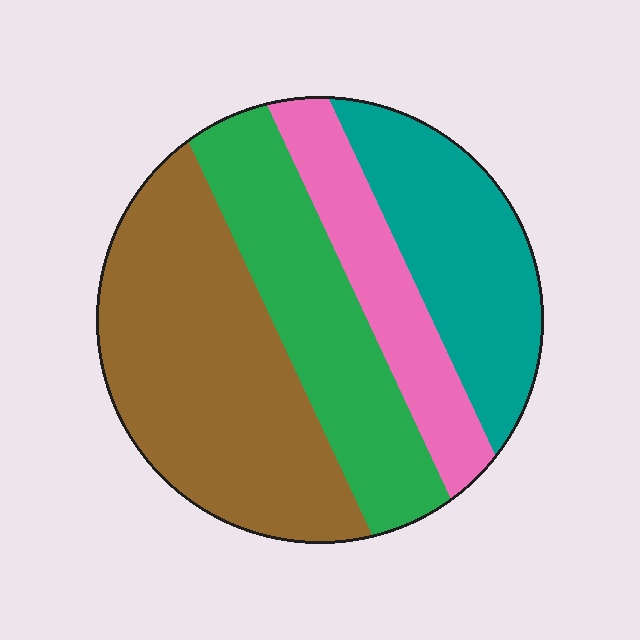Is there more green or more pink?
Green.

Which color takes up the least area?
Pink, at roughly 15%.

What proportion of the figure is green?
Green takes up about one quarter (1/4) of the figure.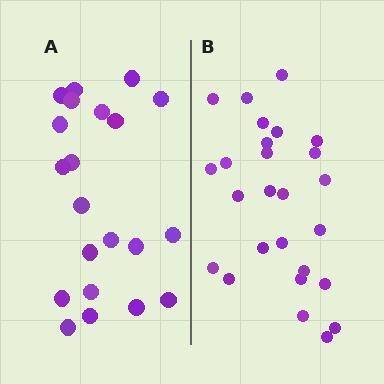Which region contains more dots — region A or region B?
Region B (the right region) has more dots.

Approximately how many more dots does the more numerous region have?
Region B has about 5 more dots than region A.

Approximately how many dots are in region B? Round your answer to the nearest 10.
About 30 dots. (The exact count is 26, which rounds to 30.)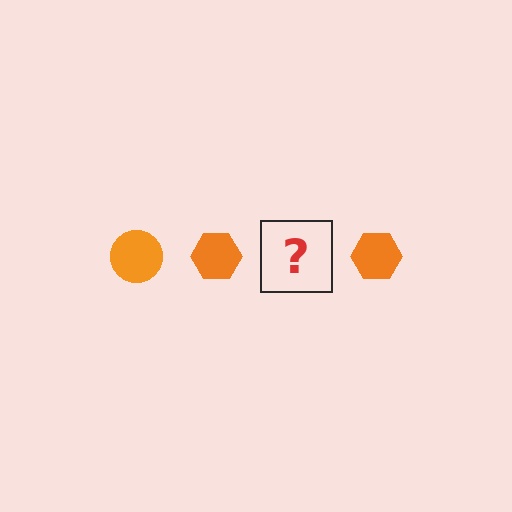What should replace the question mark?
The question mark should be replaced with an orange circle.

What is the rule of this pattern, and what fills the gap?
The rule is that the pattern cycles through circle, hexagon shapes in orange. The gap should be filled with an orange circle.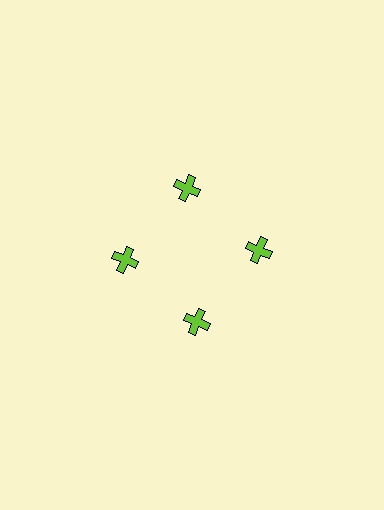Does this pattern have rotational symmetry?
Yes, this pattern has 4-fold rotational symmetry. It looks the same after rotating 90 degrees around the center.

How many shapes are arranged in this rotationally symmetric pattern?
There are 4 shapes, arranged in 4 groups of 1.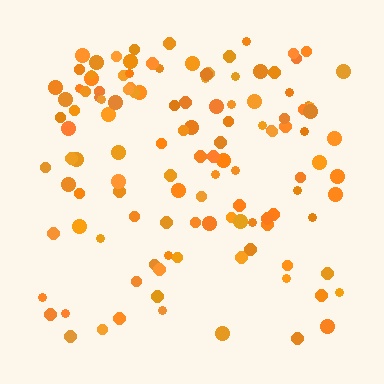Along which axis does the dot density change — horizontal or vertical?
Vertical.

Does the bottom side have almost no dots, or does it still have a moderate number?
Still a moderate number, just noticeably fewer than the top.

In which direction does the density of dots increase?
From bottom to top, with the top side densest.